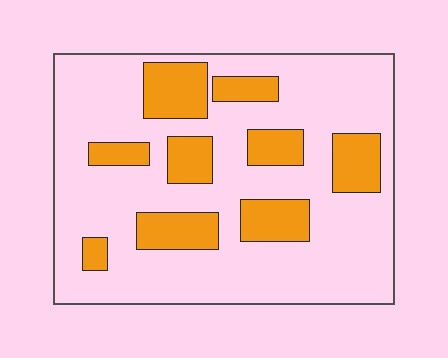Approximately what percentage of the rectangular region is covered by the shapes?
Approximately 25%.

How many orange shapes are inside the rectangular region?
9.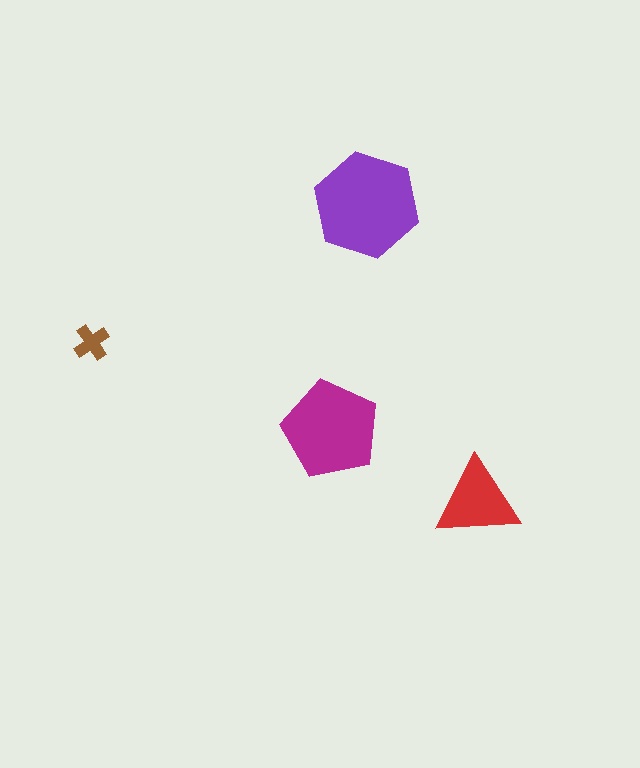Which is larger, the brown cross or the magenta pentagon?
The magenta pentagon.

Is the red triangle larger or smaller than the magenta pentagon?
Smaller.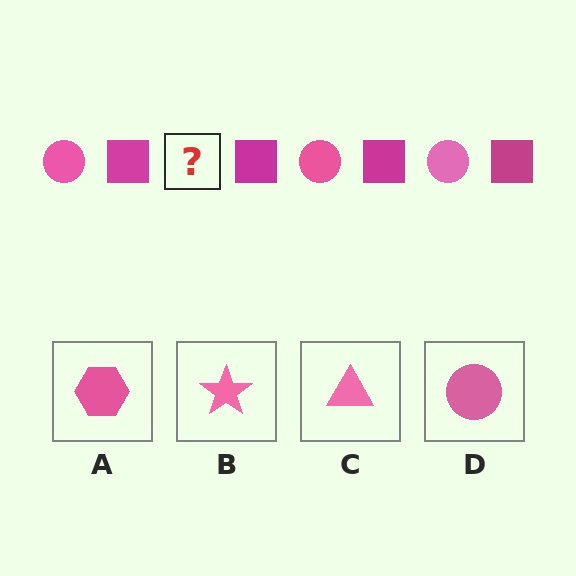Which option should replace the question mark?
Option D.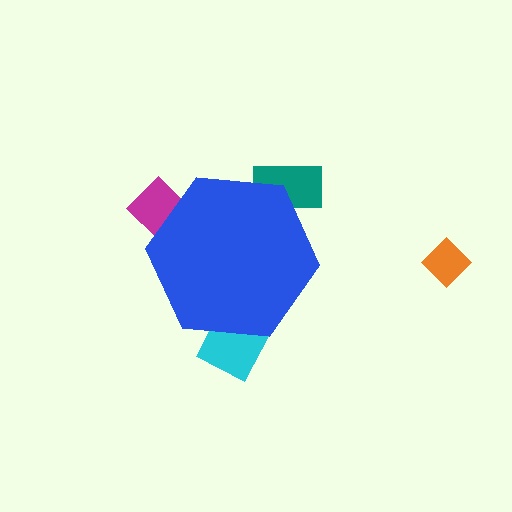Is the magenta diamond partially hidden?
Yes, the magenta diamond is partially hidden behind the blue hexagon.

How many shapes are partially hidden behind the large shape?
3 shapes are partially hidden.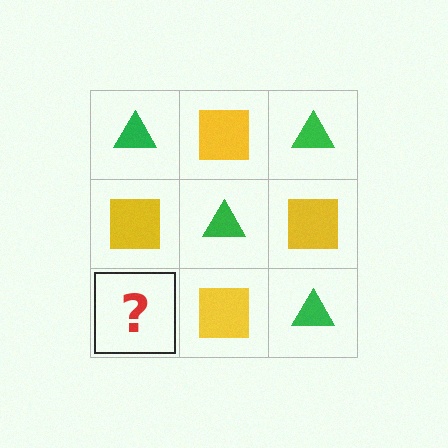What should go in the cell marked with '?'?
The missing cell should contain a green triangle.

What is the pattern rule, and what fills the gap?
The rule is that it alternates green triangle and yellow square in a checkerboard pattern. The gap should be filled with a green triangle.